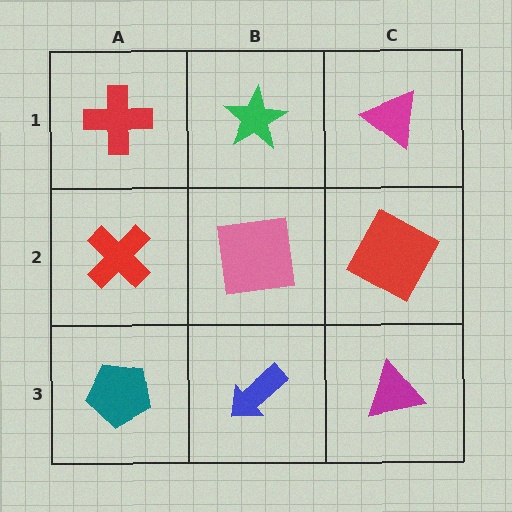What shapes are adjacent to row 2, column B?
A green star (row 1, column B), a blue arrow (row 3, column B), a red cross (row 2, column A), a red square (row 2, column C).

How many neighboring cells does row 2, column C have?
3.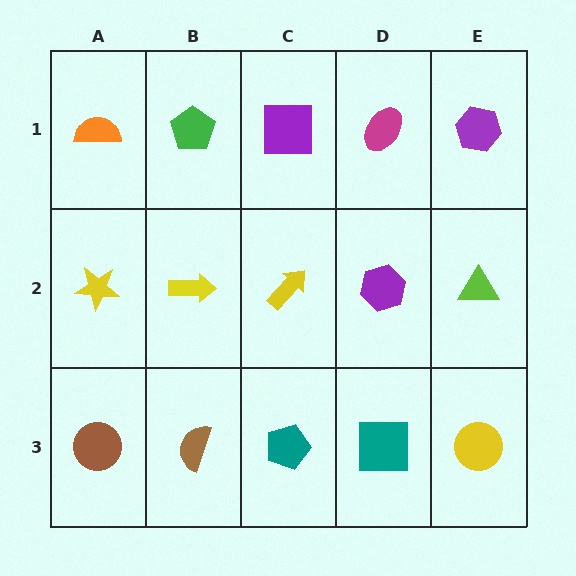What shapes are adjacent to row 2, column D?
A magenta ellipse (row 1, column D), a teal square (row 3, column D), a yellow arrow (row 2, column C), a lime triangle (row 2, column E).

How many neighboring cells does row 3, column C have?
3.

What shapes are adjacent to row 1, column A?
A yellow star (row 2, column A), a green pentagon (row 1, column B).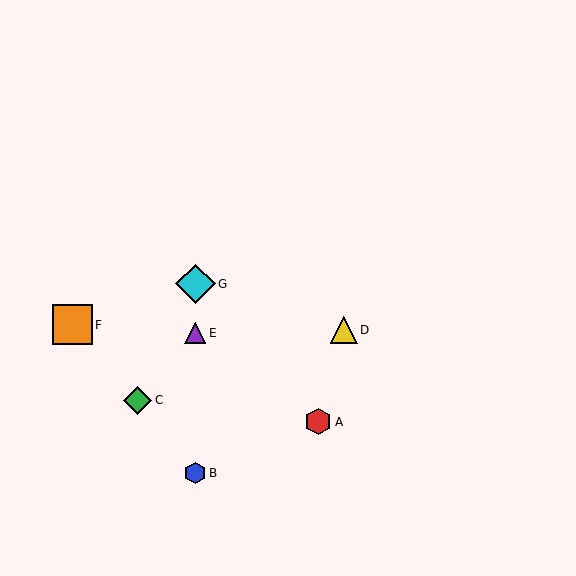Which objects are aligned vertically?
Objects B, E, G are aligned vertically.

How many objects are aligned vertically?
3 objects (B, E, G) are aligned vertically.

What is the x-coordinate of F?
Object F is at x≈72.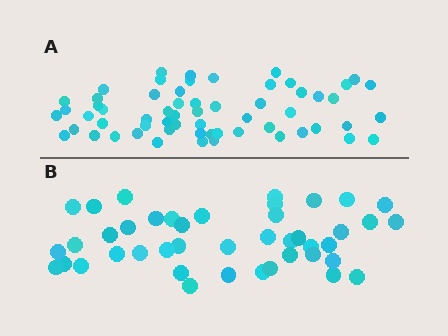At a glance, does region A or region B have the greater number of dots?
Region A (the top region) has more dots.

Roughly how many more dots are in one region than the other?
Region A has approximately 15 more dots than region B.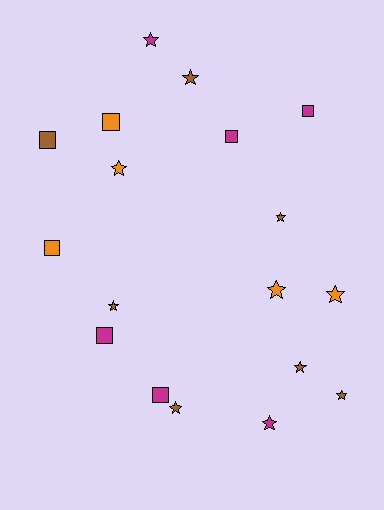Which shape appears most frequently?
Star, with 11 objects.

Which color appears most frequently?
Brown, with 7 objects.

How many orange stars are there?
There are 3 orange stars.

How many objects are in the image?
There are 18 objects.